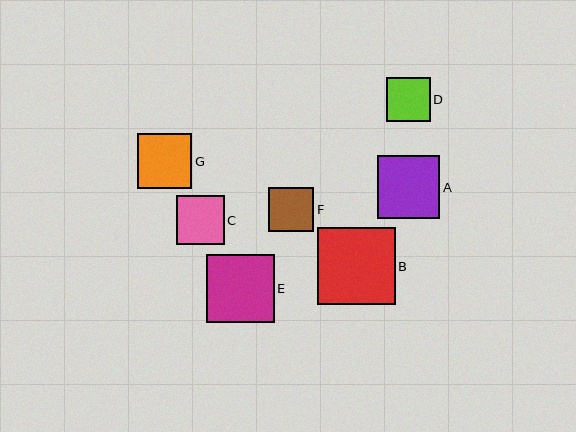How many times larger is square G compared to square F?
Square G is approximately 1.2 times the size of square F.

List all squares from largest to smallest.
From largest to smallest: B, E, A, G, C, F, D.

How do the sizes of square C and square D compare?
Square C and square D are approximately the same size.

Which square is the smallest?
Square D is the smallest with a size of approximately 44 pixels.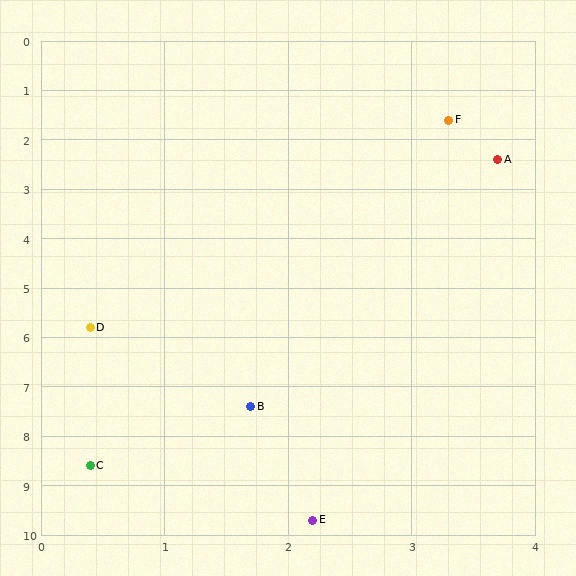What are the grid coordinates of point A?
Point A is at approximately (3.7, 2.4).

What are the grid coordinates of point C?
Point C is at approximately (0.4, 8.6).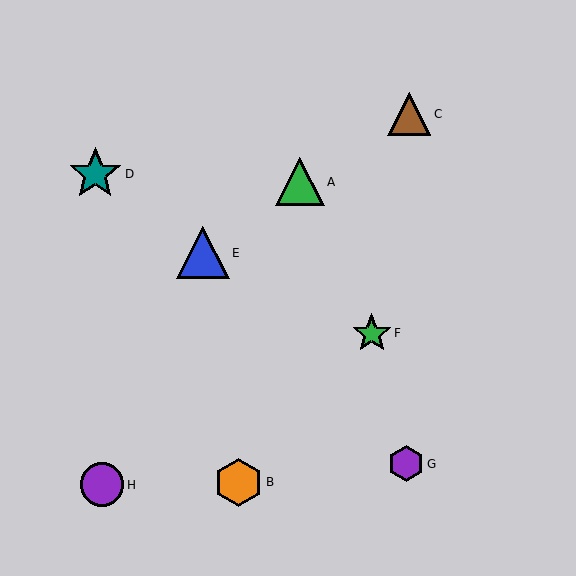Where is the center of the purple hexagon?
The center of the purple hexagon is at (406, 464).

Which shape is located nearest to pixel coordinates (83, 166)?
The teal star (labeled D) at (95, 174) is nearest to that location.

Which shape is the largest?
The teal star (labeled D) is the largest.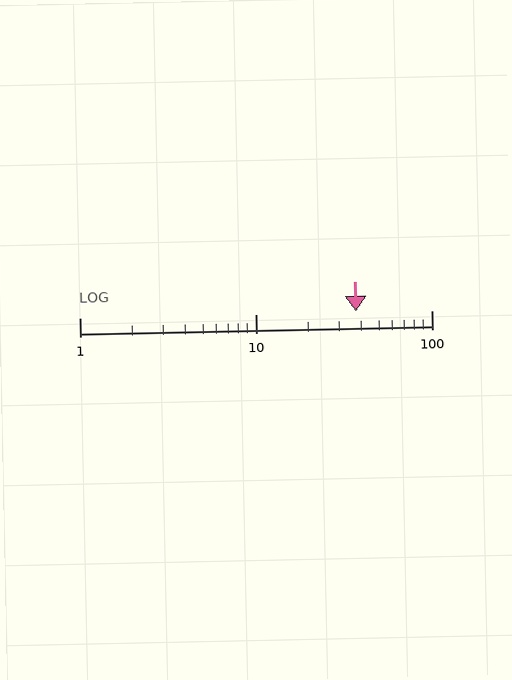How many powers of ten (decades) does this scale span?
The scale spans 2 decades, from 1 to 100.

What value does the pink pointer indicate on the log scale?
The pointer indicates approximately 37.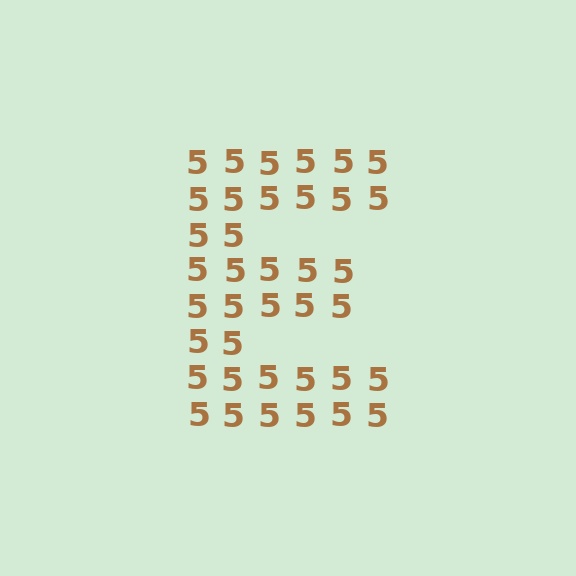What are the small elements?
The small elements are digit 5's.